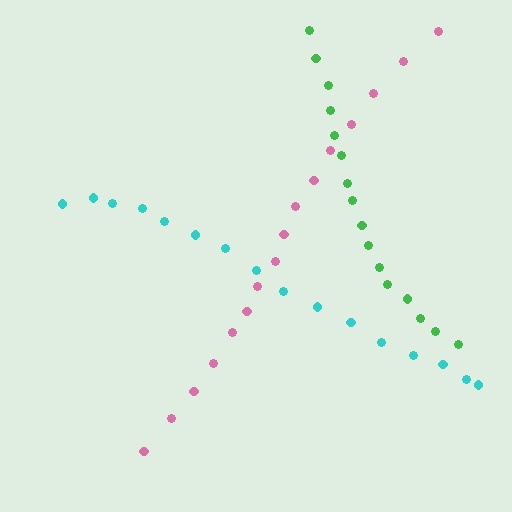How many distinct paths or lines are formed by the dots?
There are 3 distinct paths.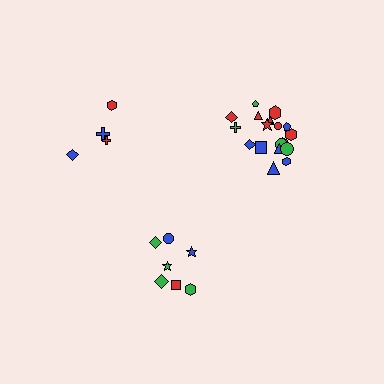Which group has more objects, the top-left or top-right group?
The top-right group.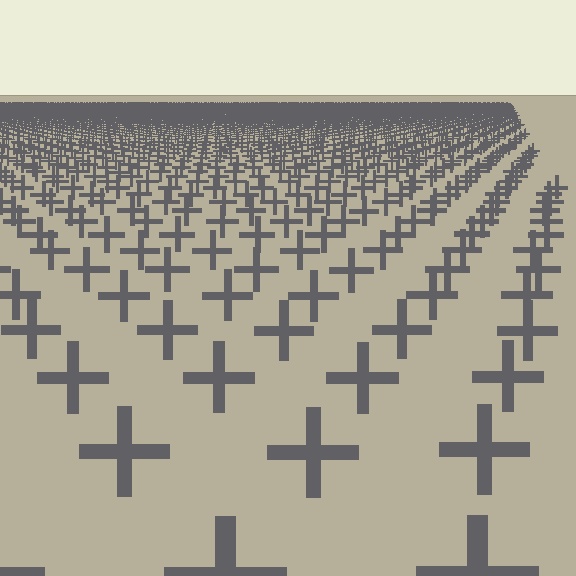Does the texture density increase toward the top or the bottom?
Density increases toward the top.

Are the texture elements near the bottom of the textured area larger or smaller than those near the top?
Larger. Near the bottom, elements are closer to the viewer and appear at a bigger on-screen size.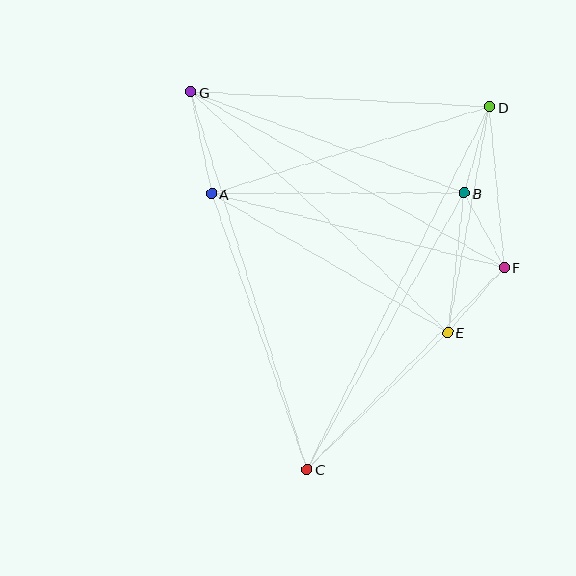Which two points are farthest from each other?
Points C and D are farthest from each other.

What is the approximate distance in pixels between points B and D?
The distance between B and D is approximately 90 pixels.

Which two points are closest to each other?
Points B and F are closest to each other.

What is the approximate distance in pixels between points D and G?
The distance between D and G is approximately 299 pixels.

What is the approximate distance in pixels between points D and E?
The distance between D and E is approximately 229 pixels.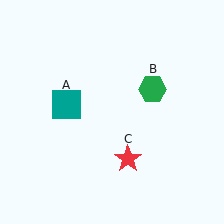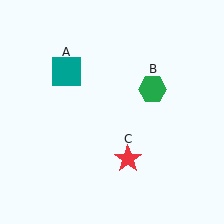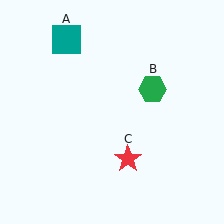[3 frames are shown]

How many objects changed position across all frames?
1 object changed position: teal square (object A).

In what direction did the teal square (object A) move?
The teal square (object A) moved up.